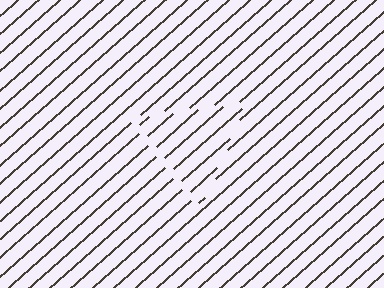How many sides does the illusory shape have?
3 sides — the line-ends trace a triangle.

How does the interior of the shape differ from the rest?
The interior of the shape contains the same grating, shifted by half a period — the contour is defined by the phase discontinuity where line-ends from the inner and outer gratings abut.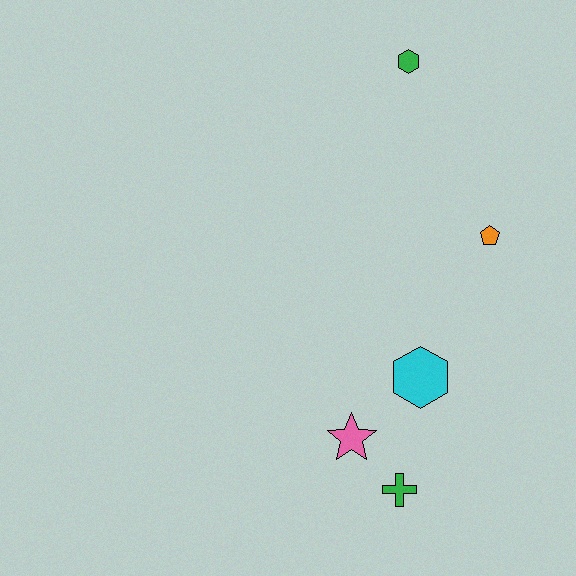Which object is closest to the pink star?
The green cross is closest to the pink star.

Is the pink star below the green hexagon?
Yes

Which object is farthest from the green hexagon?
The green cross is farthest from the green hexagon.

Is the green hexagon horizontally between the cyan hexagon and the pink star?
Yes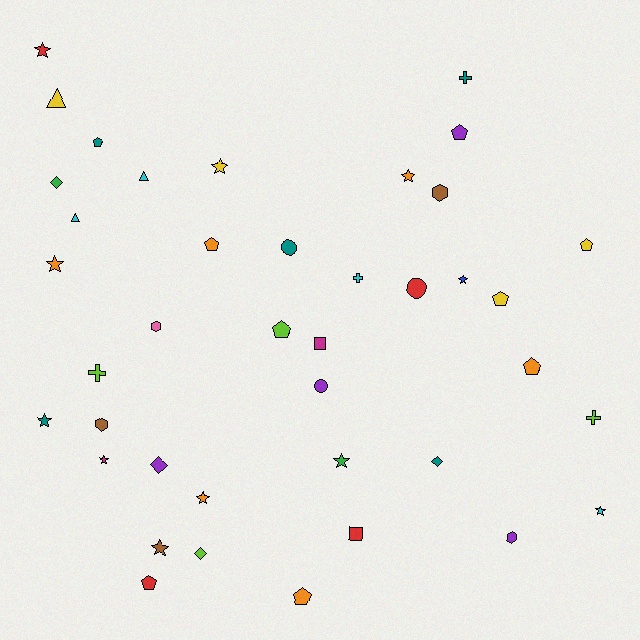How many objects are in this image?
There are 40 objects.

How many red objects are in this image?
There are 4 red objects.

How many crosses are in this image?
There are 4 crosses.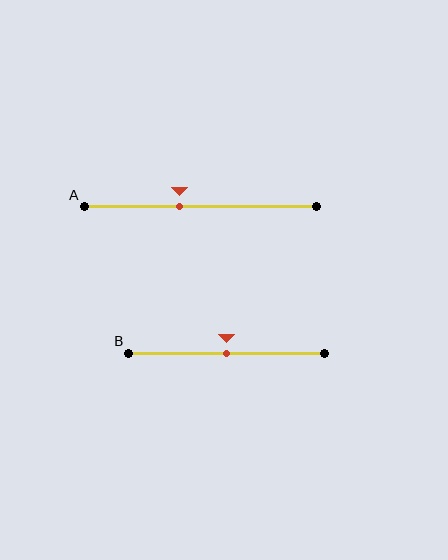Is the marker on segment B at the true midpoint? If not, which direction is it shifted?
Yes, the marker on segment B is at the true midpoint.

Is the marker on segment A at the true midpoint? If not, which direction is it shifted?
No, the marker on segment A is shifted to the left by about 9% of the segment length.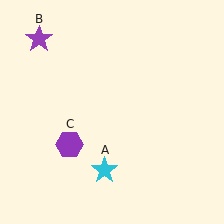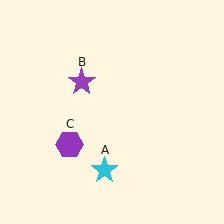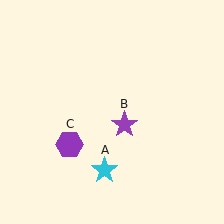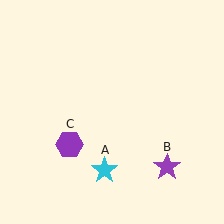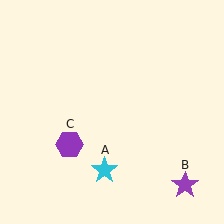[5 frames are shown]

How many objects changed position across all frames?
1 object changed position: purple star (object B).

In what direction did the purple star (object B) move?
The purple star (object B) moved down and to the right.